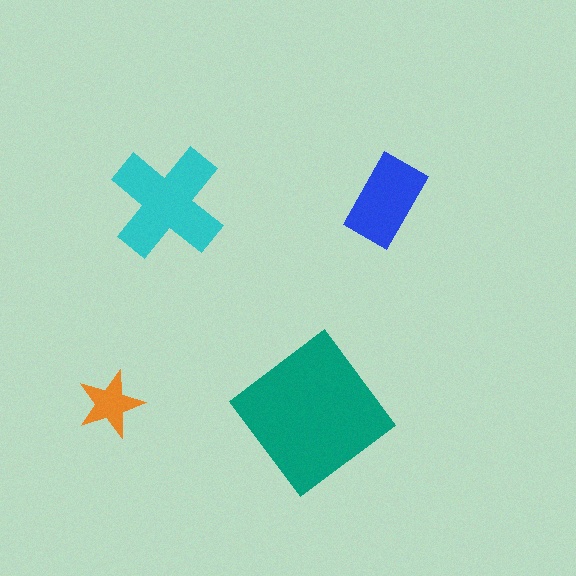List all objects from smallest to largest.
The orange star, the blue rectangle, the cyan cross, the teal diamond.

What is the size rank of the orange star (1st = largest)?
4th.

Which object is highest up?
The blue rectangle is topmost.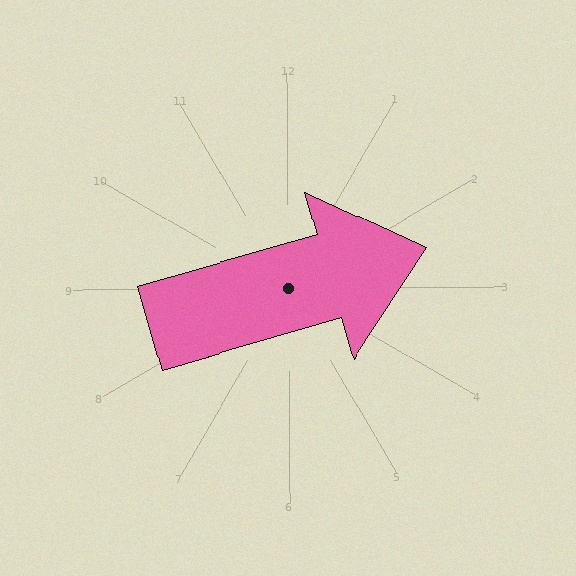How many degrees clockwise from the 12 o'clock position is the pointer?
Approximately 74 degrees.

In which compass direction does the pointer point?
East.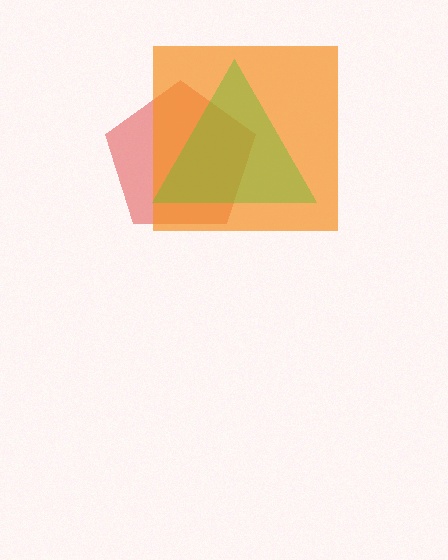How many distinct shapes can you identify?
There are 3 distinct shapes: a red pentagon, an orange square, a lime triangle.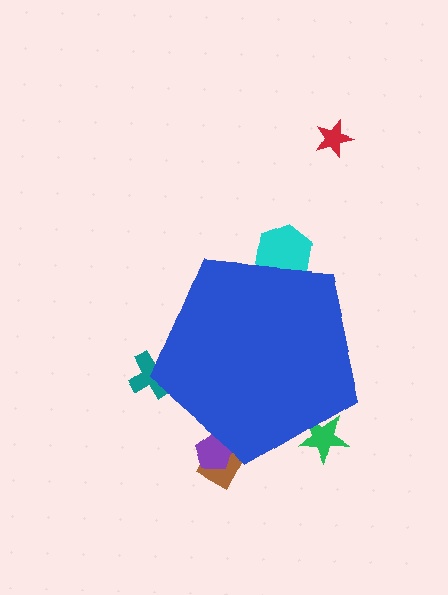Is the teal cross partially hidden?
Yes, the teal cross is partially hidden behind the blue pentagon.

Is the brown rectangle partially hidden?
Yes, the brown rectangle is partially hidden behind the blue pentagon.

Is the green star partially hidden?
Yes, the green star is partially hidden behind the blue pentagon.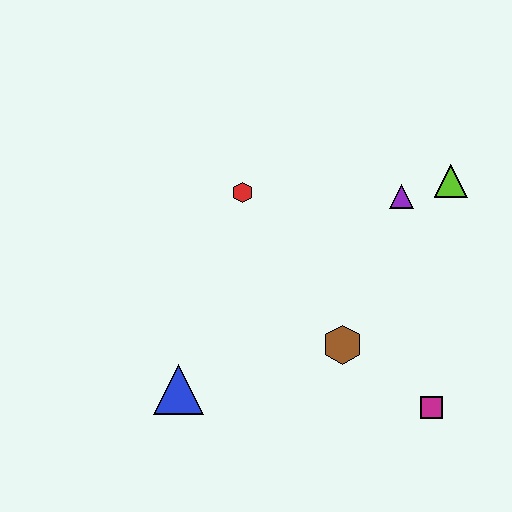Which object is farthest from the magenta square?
The red hexagon is farthest from the magenta square.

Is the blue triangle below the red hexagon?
Yes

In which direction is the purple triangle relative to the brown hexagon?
The purple triangle is above the brown hexagon.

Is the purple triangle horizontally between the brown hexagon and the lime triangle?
Yes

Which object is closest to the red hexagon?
The purple triangle is closest to the red hexagon.